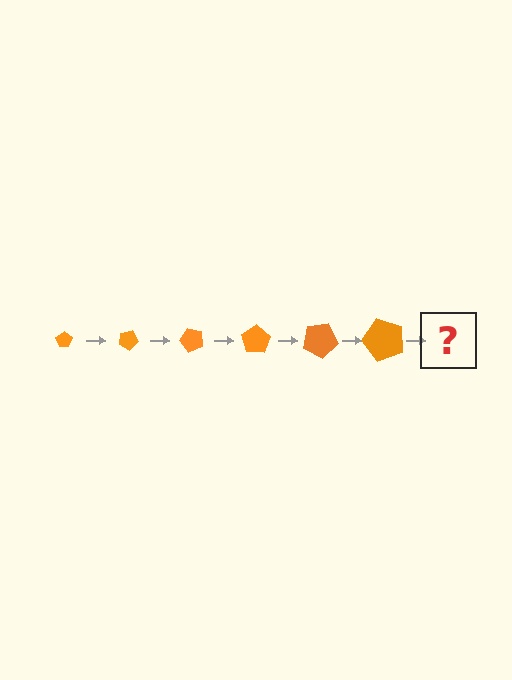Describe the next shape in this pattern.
It should be a pentagon, larger than the previous one and rotated 150 degrees from the start.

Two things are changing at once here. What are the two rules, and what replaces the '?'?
The two rules are that the pentagon grows larger each step and it rotates 25 degrees each step. The '?' should be a pentagon, larger than the previous one and rotated 150 degrees from the start.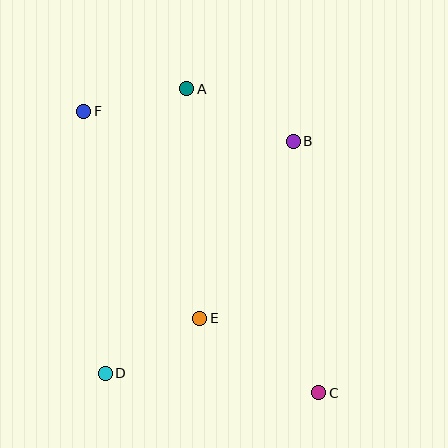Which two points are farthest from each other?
Points C and F are farthest from each other.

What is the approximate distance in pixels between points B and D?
The distance between B and D is approximately 299 pixels.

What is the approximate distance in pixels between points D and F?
The distance between D and F is approximately 263 pixels.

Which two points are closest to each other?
Points A and F are closest to each other.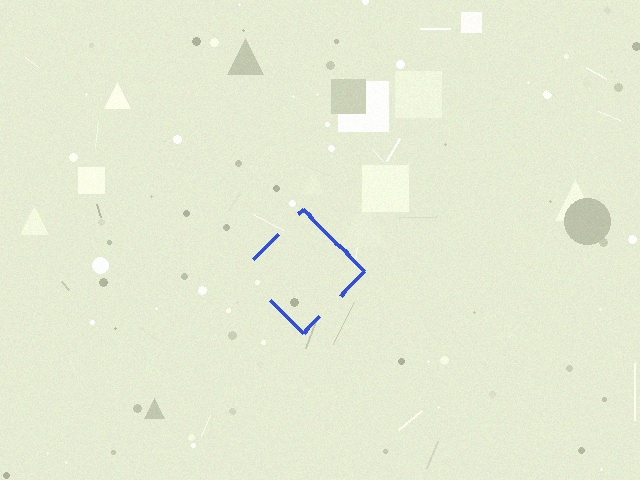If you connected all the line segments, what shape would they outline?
They would outline a diamond.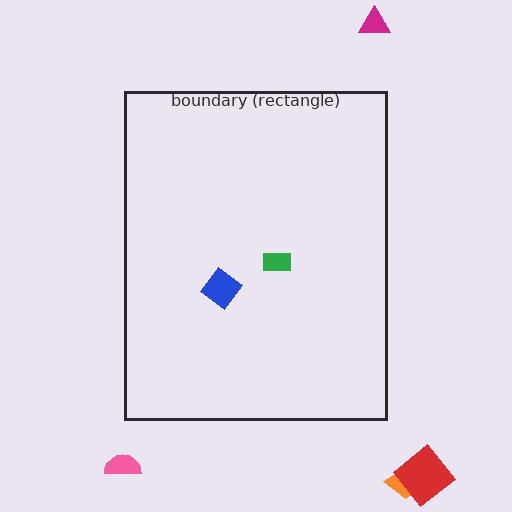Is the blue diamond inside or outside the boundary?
Inside.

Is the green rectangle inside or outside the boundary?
Inside.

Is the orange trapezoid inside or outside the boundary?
Outside.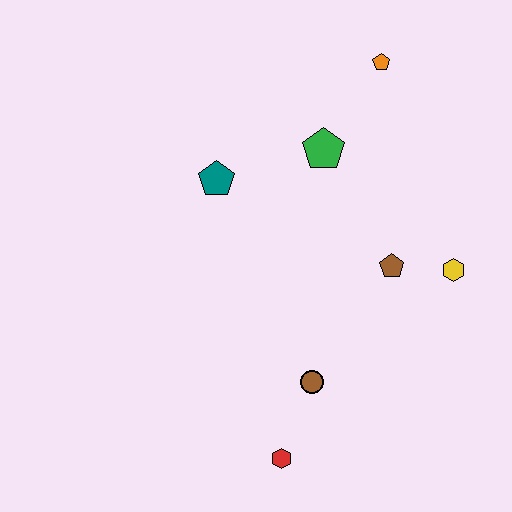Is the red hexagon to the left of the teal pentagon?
No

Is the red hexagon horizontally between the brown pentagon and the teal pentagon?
Yes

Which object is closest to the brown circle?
The red hexagon is closest to the brown circle.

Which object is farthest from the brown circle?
The orange pentagon is farthest from the brown circle.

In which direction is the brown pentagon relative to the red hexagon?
The brown pentagon is above the red hexagon.